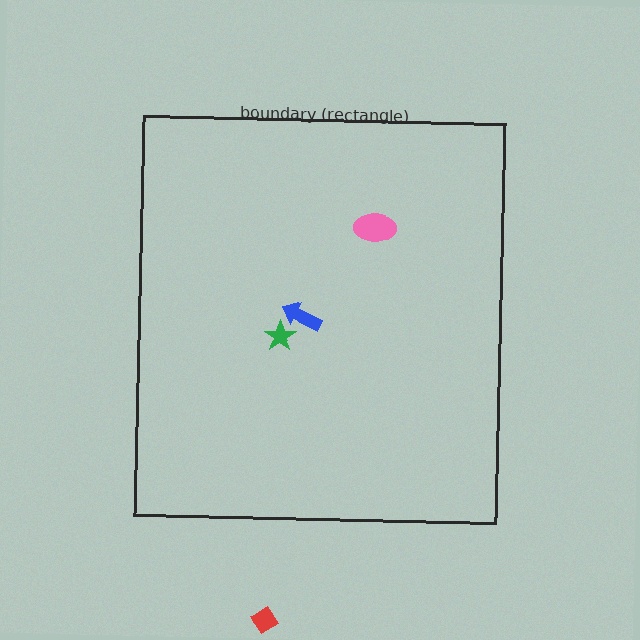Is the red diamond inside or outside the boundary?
Outside.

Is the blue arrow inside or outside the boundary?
Inside.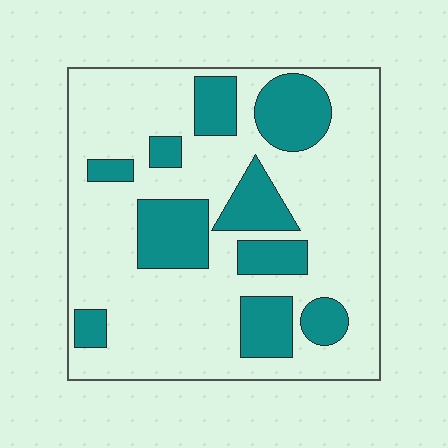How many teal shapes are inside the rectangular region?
10.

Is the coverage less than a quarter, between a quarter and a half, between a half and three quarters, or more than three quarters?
Between a quarter and a half.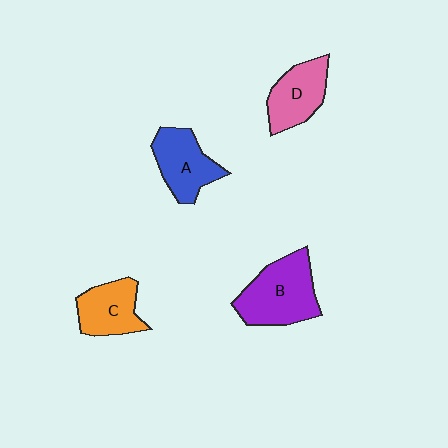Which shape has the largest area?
Shape B (purple).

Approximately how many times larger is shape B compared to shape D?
Approximately 1.4 times.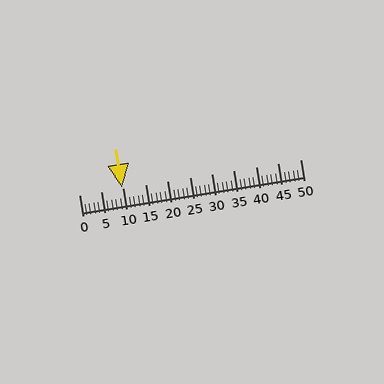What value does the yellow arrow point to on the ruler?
The yellow arrow points to approximately 10.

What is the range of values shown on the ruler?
The ruler shows values from 0 to 50.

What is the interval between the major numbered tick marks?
The major tick marks are spaced 5 units apart.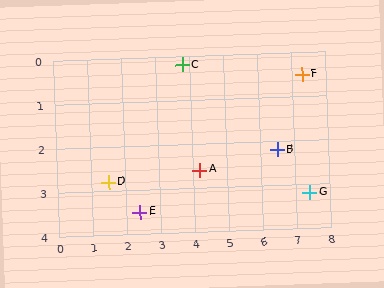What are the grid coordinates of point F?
Point F is at approximately (7.3, 0.5).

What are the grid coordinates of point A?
Point A is at approximately (4.2, 2.6).